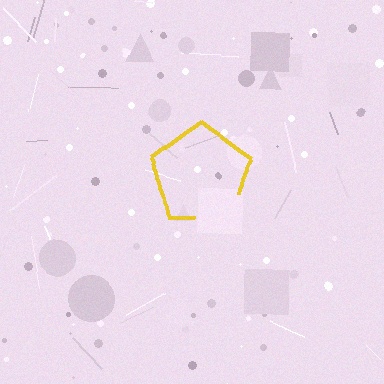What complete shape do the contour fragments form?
The contour fragments form a pentagon.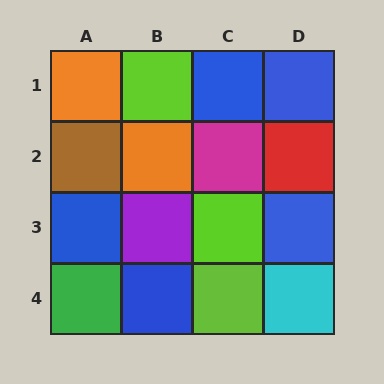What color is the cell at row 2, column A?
Brown.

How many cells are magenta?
1 cell is magenta.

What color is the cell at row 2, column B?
Orange.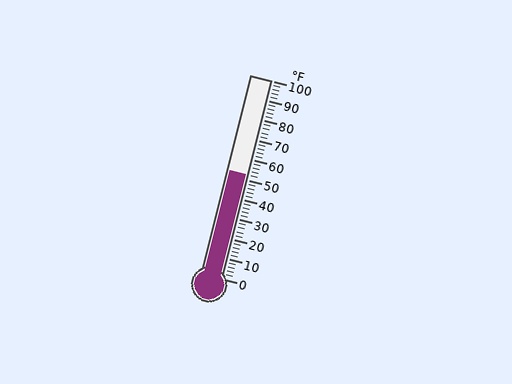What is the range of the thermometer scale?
The thermometer scale ranges from 0°F to 100°F.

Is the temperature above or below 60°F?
The temperature is below 60°F.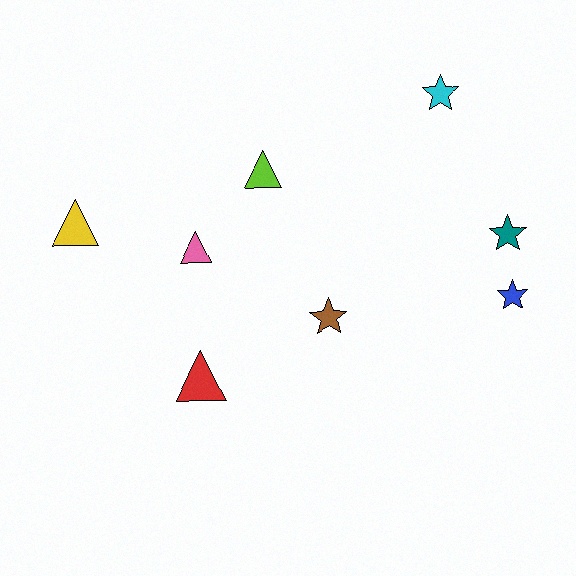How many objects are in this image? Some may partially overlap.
There are 8 objects.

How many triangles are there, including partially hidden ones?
There are 4 triangles.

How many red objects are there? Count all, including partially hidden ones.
There is 1 red object.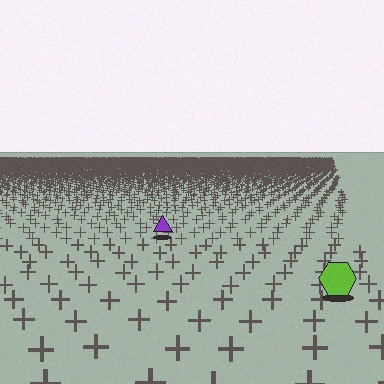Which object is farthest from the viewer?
The purple triangle is farthest from the viewer. It appears smaller and the ground texture around it is denser.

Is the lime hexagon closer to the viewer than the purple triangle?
Yes. The lime hexagon is closer — you can tell from the texture gradient: the ground texture is coarser near it.